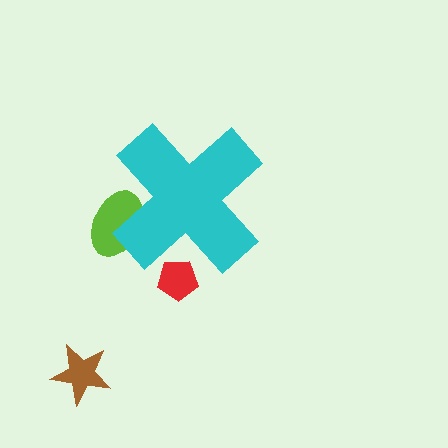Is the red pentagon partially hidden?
Yes, the red pentagon is partially hidden behind the cyan cross.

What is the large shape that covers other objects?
A cyan cross.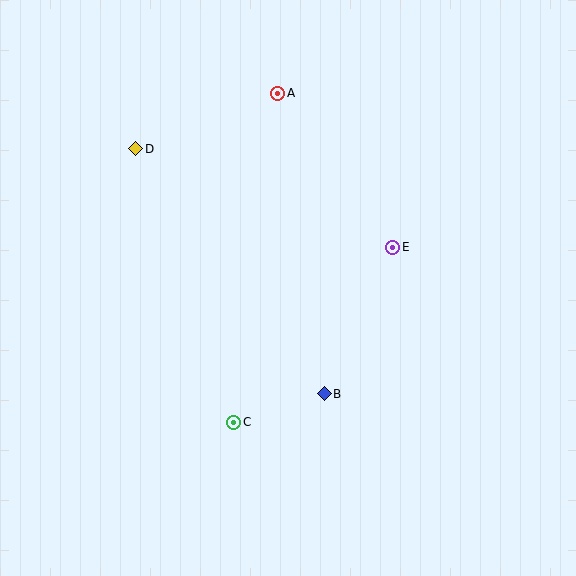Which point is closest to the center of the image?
Point B at (324, 394) is closest to the center.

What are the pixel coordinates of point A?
Point A is at (278, 93).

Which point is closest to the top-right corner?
Point E is closest to the top-right corner.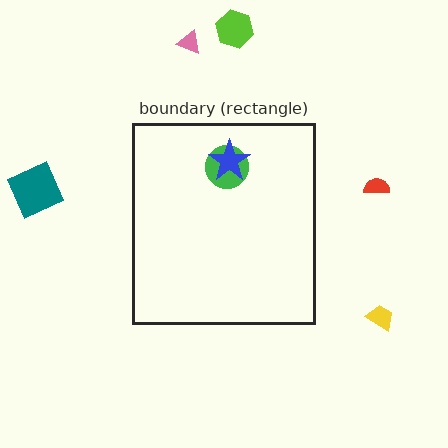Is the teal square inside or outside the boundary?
Outside.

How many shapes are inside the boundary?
2 inside, 5 outside.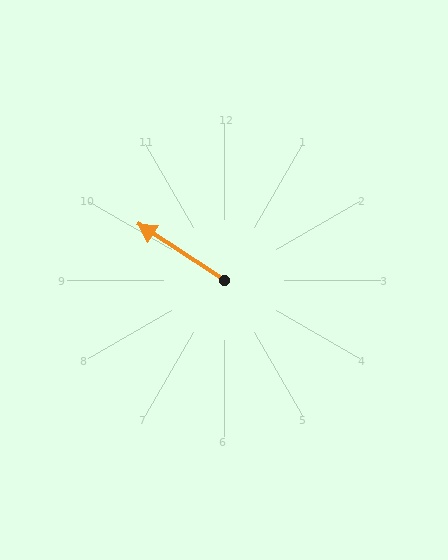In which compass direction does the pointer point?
Northwest.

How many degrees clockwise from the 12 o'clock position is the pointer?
Approximately 303 degrees.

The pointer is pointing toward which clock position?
Roughly 10 o'clock.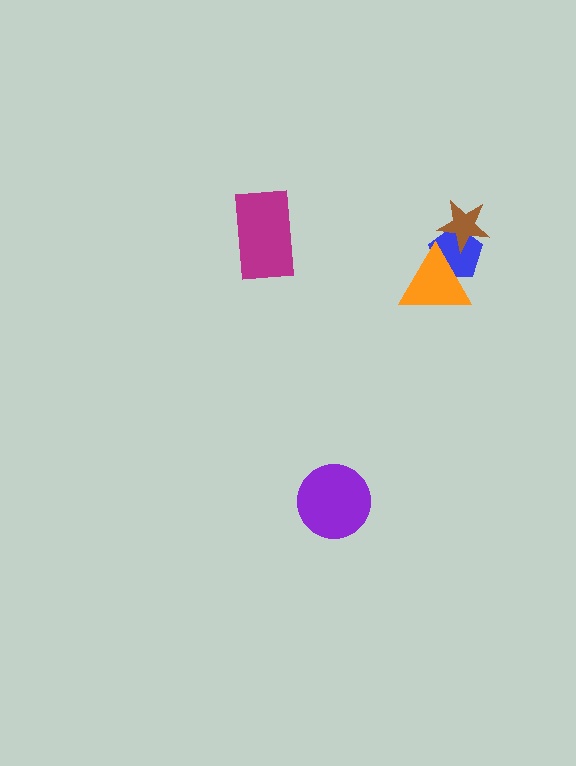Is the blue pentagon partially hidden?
Yes, it is partially covered by another shape.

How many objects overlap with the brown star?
1 object overlaps with the brown star.